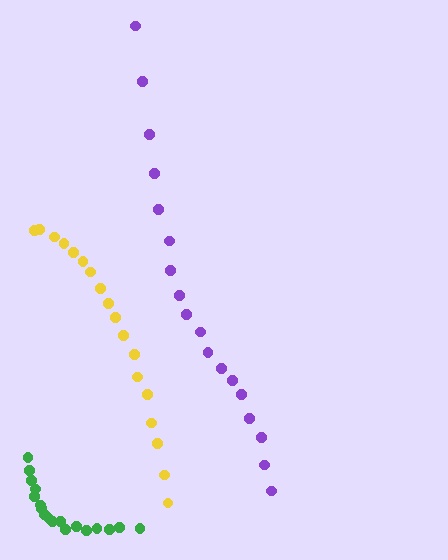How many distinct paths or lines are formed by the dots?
There are 3 distinct paths.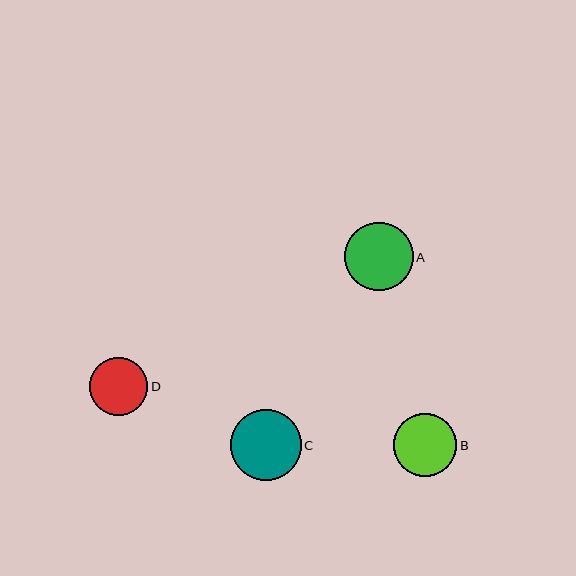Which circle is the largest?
Circle C is the largest with a size of approximately 71 pixels.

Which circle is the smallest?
Circle D is the smallest with a size of approximately 58 pixels.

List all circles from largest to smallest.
From largest to smallest: C, A, B, D.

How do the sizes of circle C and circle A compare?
Circle C and circle A are approximately the same size.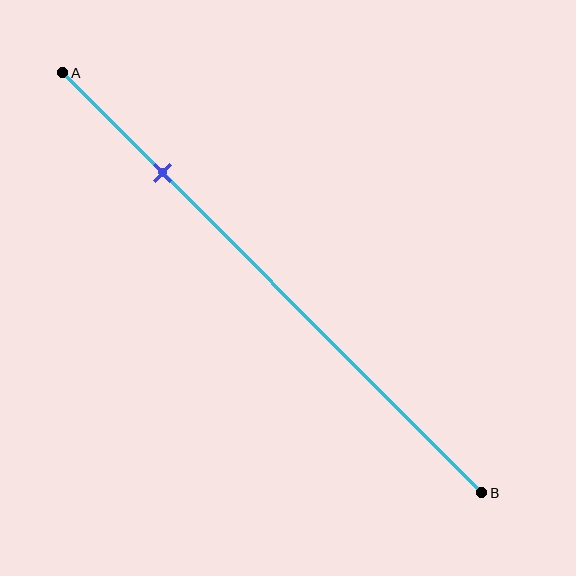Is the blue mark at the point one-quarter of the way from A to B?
Yes, the mark is approximately at the one-quarter point.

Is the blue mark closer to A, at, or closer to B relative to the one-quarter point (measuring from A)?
The blue mark is approximately at the one-quarter point of segment AB.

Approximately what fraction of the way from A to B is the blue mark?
The blue mark is approximately 25% of the way from A to B.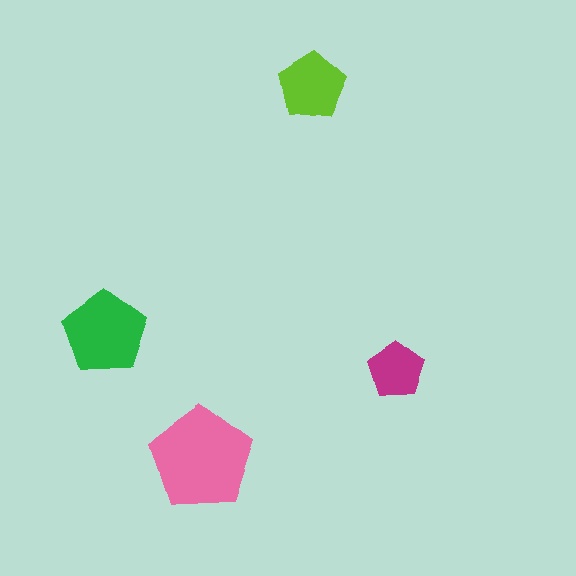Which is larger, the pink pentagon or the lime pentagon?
The pink one.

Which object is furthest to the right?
The magenta pentagon is rightmost.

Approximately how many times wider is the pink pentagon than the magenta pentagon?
About 2 times wider.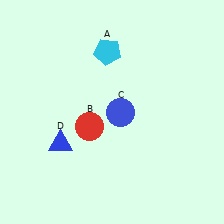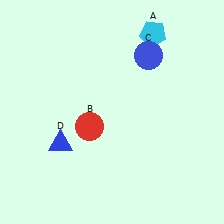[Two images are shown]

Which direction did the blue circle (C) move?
The blue circle (C) moved up.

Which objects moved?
The objects that moved are: the cyan pentagon (A), the blue circle (C).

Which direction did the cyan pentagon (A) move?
The cyan pentagon (A) moved right.